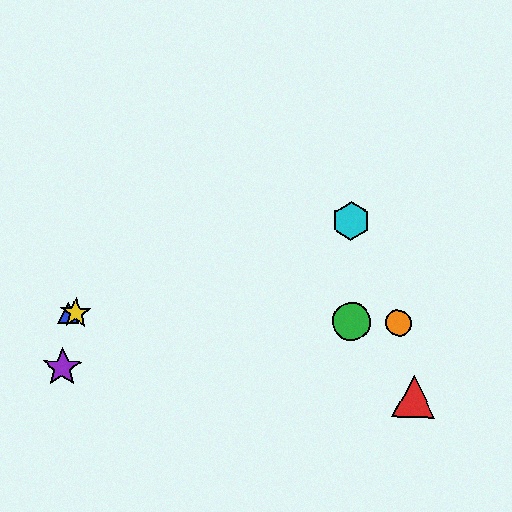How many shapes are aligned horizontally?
4 shapes (the blue triangle, the green circle, the yellow star, the orange circle) are aligned horizontally.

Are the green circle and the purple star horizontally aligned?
No, the green circle is at y≈322 and the purple star is at y≈368.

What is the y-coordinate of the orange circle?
The orange circle is at y≈323.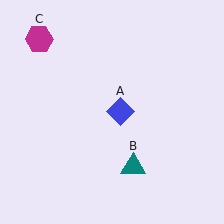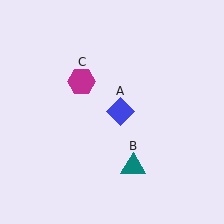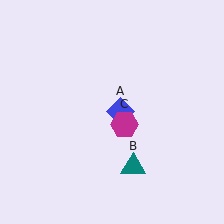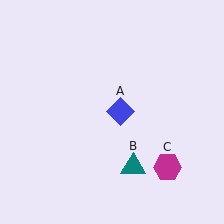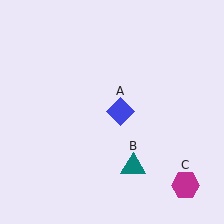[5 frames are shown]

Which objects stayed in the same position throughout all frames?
Blue diamond (object A) and teal triangle (object B) remained stationary.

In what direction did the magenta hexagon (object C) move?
The magenta hexagon (object C) moved down and to the right.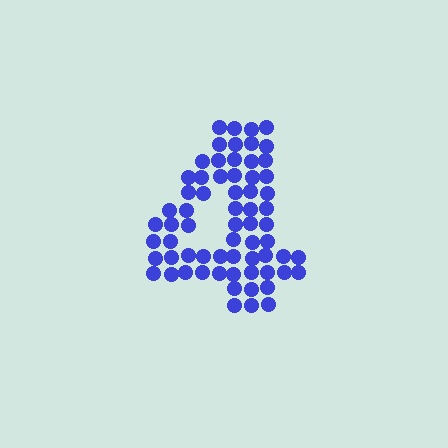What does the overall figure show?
The overall figure shows the digit 4.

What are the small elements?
The small elements are circles.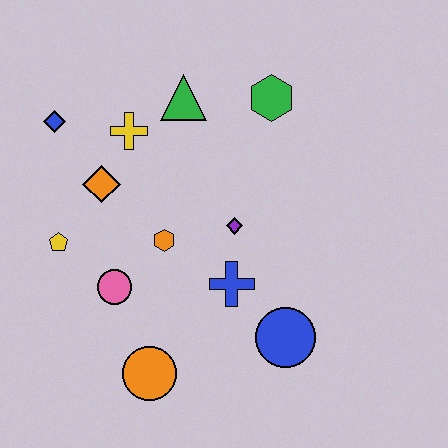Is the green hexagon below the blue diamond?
No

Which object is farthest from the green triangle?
The orange circle is farthest from the green triangle.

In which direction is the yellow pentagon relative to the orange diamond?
The yellow pentagon is below the orange diamond.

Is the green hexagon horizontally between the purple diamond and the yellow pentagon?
No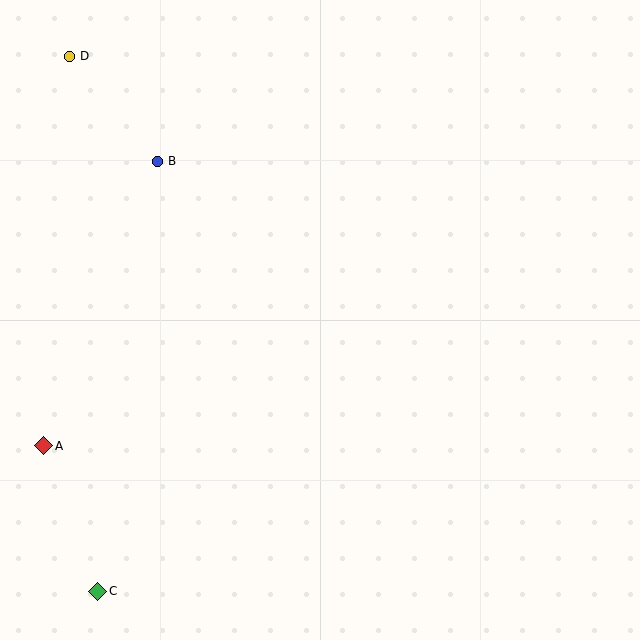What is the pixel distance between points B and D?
The distance between B and D is 137 pixels.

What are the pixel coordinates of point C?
Point C is at (98, 591).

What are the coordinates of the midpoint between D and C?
The midpoint between D and C is at (84, 324).